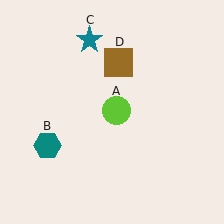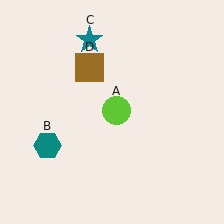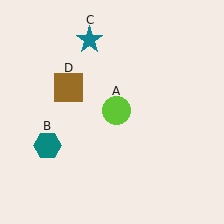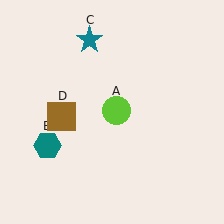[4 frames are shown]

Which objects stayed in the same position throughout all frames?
Lime circle (object A) and teal hexagon (object B) and teal star (object C) remained stationary.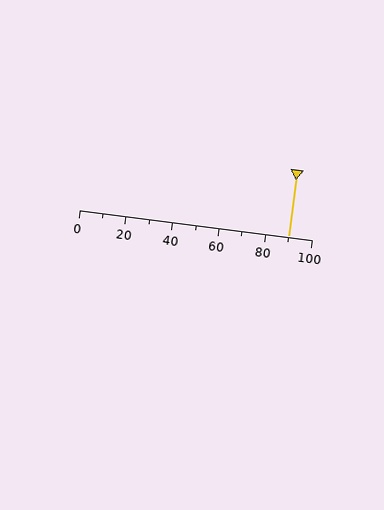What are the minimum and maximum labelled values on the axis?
The axis runs from 0 to 100.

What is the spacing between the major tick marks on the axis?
The major ticks are spaced 20 apart.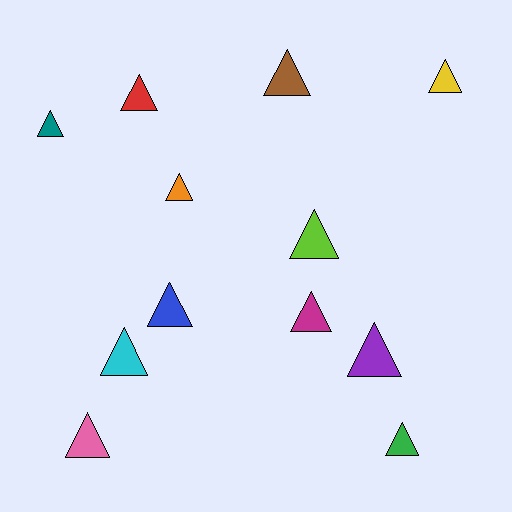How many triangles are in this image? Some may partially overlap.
There are 12 triangles.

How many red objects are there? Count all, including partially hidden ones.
There is 1 red object.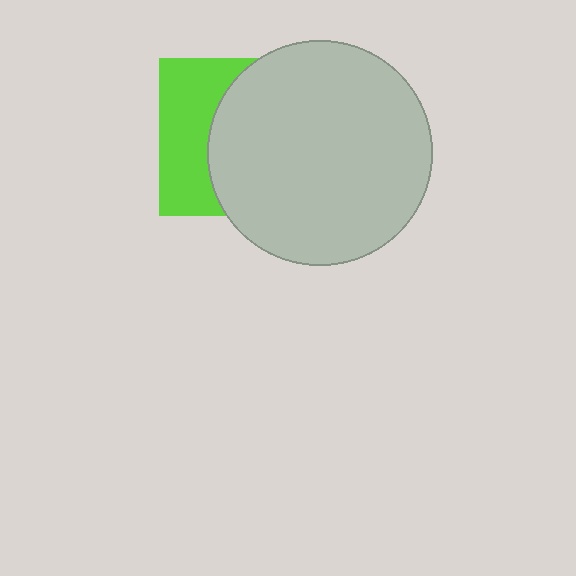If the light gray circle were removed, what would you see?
You would see the complete lime square.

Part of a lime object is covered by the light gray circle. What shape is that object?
It is a square.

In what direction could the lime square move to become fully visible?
The lime square could move left. That would shift it out from behind the light gray circle entirely.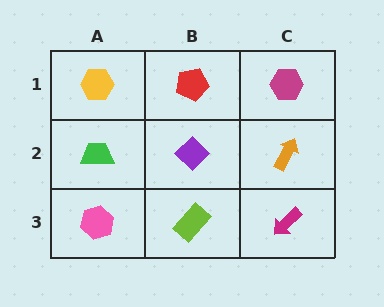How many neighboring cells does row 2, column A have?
3.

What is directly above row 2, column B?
A red pentagon.